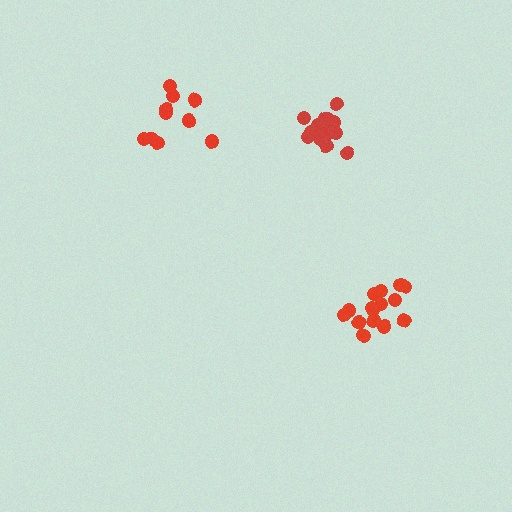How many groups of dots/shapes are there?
There are 3 groups.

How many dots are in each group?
Group 1: 15 dots, Group 2: 15 dots, Group 3: 10 dots (40 total).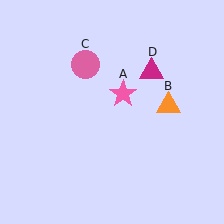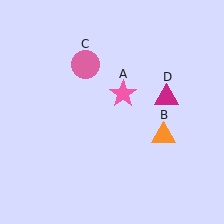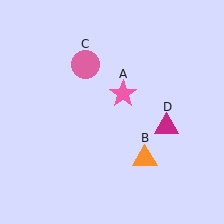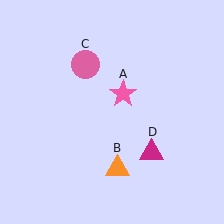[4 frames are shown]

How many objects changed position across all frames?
2 objects changed position: orange triangle (object B), magenta triangle (object D).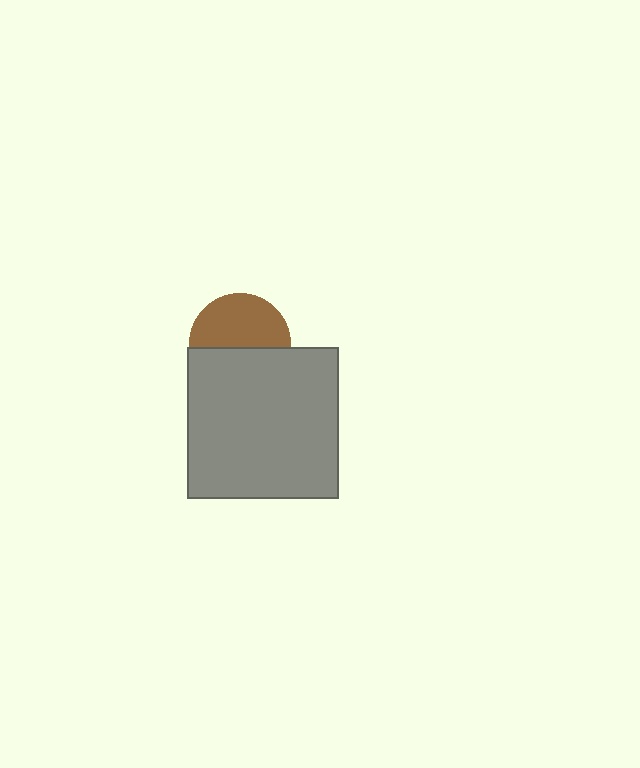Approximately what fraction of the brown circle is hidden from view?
Roughly 46% of the brown circle is hidden behind the gray square.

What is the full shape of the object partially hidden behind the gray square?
The partially hidden object is a brown circle.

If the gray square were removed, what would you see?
You would see the complete brown circle.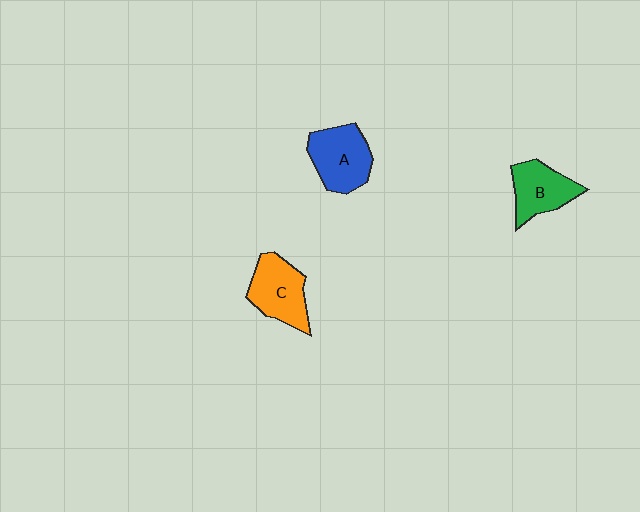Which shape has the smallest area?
Shape B (green).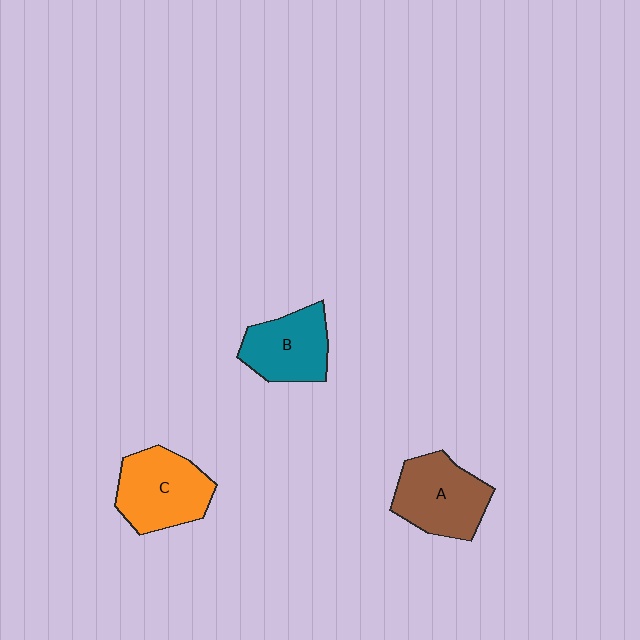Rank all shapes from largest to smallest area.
From largest to smallest: C (orange), A (brown), B (teal).